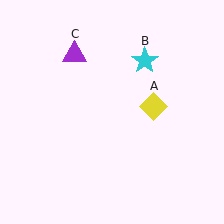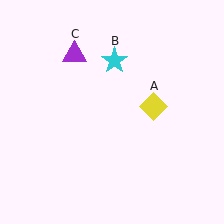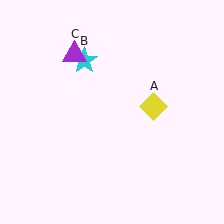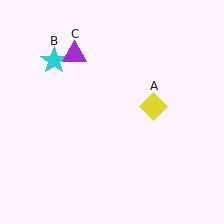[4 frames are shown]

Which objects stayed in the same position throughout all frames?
Yellow diamond (object A) and purple triangle (object C) remained stationary.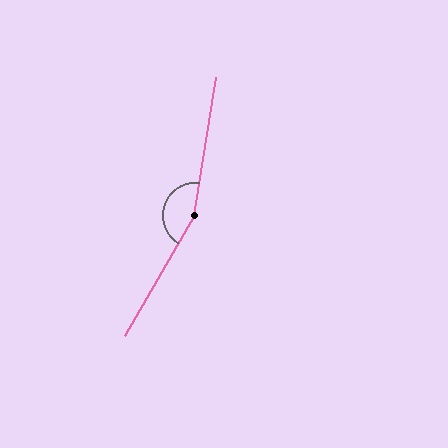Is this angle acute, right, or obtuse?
It is obtuse.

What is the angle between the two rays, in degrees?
Approximately 159 degrees.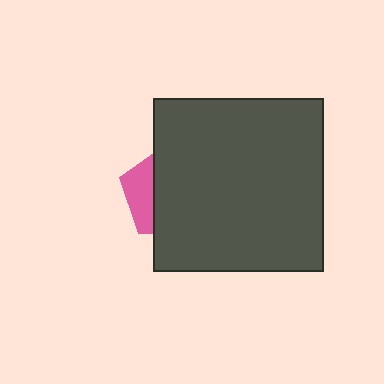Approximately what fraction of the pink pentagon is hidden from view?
Roughly 70% of the pink pentagon is hidden behind the dark gray rectangle.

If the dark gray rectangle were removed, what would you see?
You would see the complete pink pentagon.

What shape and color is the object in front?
The object in front is a dark gray rectangle.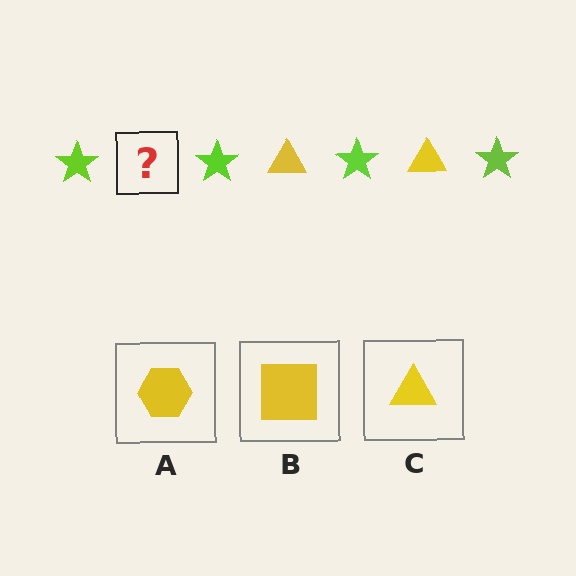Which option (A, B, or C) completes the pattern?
C.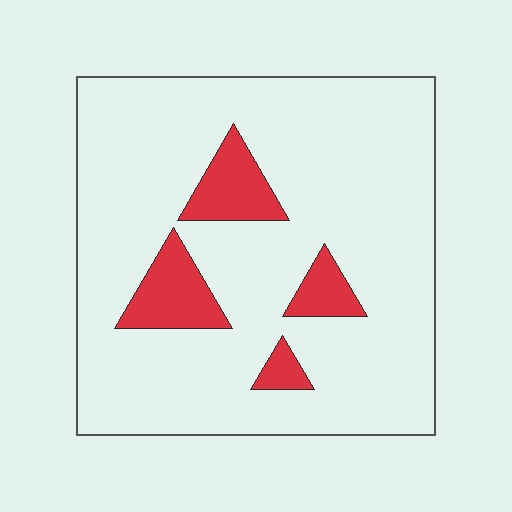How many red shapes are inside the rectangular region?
4.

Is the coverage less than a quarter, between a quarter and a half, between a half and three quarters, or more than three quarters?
Less than a quarter.